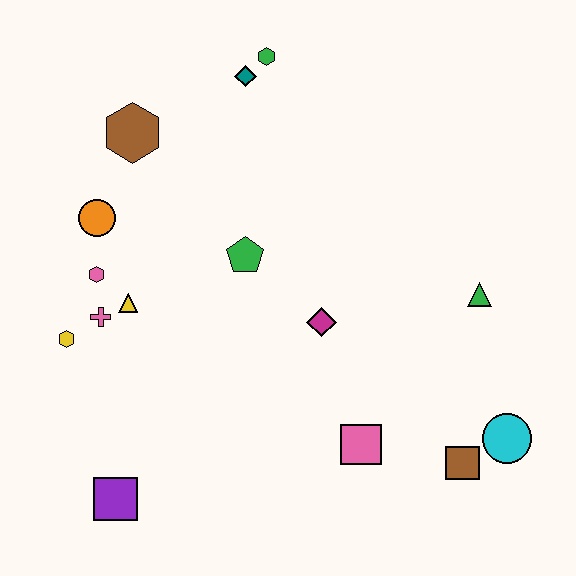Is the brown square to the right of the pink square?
Yes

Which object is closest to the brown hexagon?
The orange circle is closest to the brown hexagon.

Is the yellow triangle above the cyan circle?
Yes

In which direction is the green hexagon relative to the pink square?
The green hexagon is above the pink square.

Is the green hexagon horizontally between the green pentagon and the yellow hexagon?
No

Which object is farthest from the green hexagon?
The purple square is farthest from the green hexagon.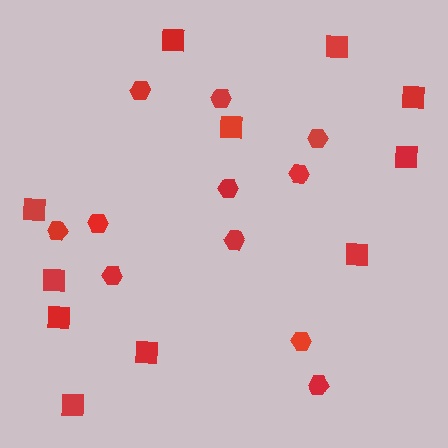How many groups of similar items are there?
There are 2 groups: one group of hexagons (11) and one group of squares (11).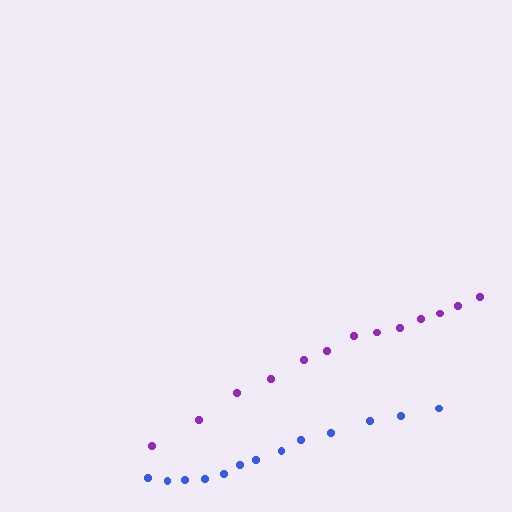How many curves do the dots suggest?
There are 2 distinct paths.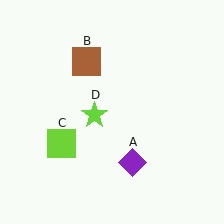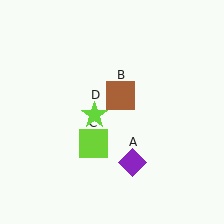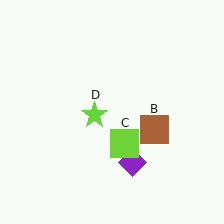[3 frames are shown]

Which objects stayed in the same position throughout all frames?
Purple diamond (object A) and lime star (object D) remained stationary.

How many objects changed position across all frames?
2 objects changed position: brown square (object B), lime square (object C).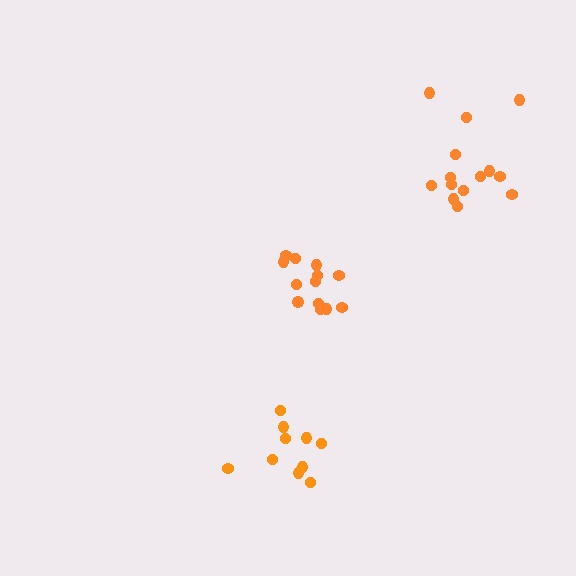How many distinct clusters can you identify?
There are 3 distinct clusters.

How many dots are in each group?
Group 1: 10 dots, Group 2: 13 dots, Group 3: 14 dots (37 total).